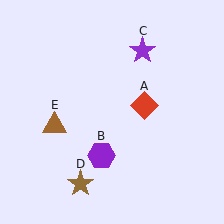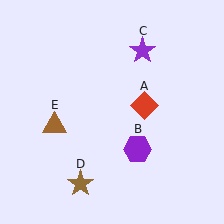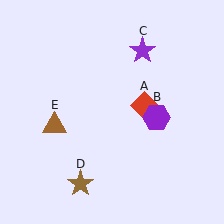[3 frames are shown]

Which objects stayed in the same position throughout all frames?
Red diamond (object A) and purple star (object C) and brown star (object D) and brown triangle (object E) remained stationary.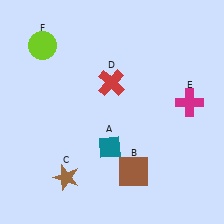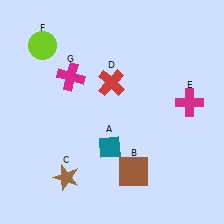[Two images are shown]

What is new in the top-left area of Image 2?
A magenta cross (G) was added in the top-left area of Image 2.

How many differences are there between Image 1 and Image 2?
There is 1 difference between the two images.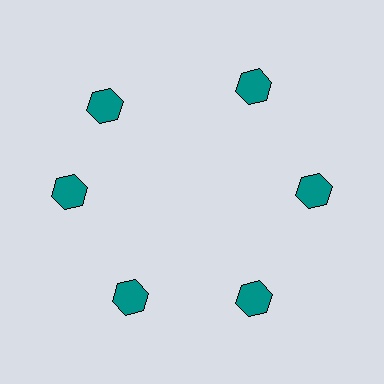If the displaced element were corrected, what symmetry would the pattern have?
It would have 6-fold rotational symmetry — the pattern would map onto itself every 60 degrees.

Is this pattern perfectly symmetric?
No. The 6 teal hexagons are arranged in a ring, but one element near the 11 o'clock position is rotated out of alignment along the ring, breaking the 6-fold rotational symmetry.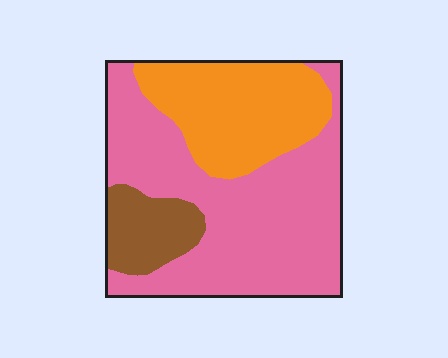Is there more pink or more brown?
Pink.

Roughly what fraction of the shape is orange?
Orange takes up about one third (1/3) of the shape.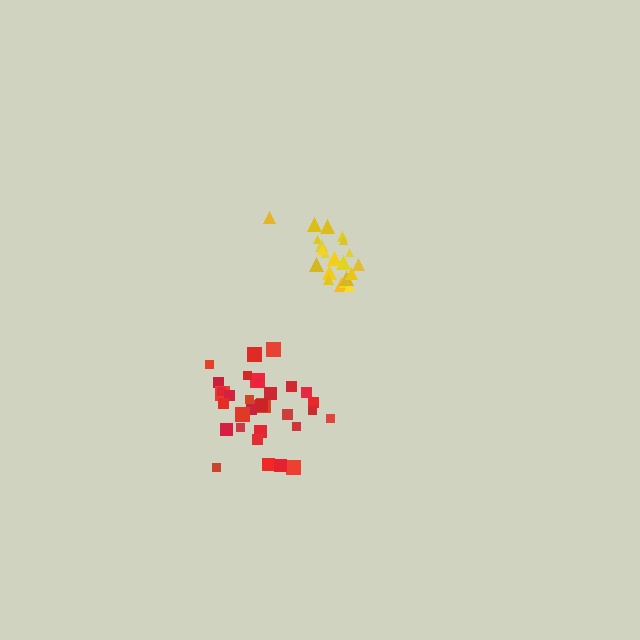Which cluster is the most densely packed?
Yellow.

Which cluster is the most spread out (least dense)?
Red.